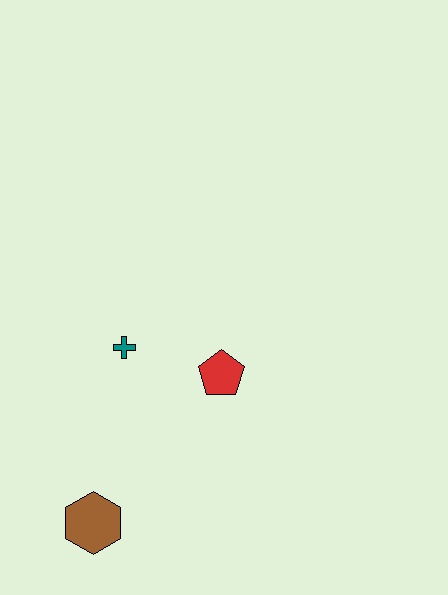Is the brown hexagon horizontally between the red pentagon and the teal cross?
No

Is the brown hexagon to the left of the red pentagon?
Yes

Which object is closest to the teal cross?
The red pentagon is closest to the teal cross.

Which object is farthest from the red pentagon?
The brown hexagon is farthest from the red pentagon.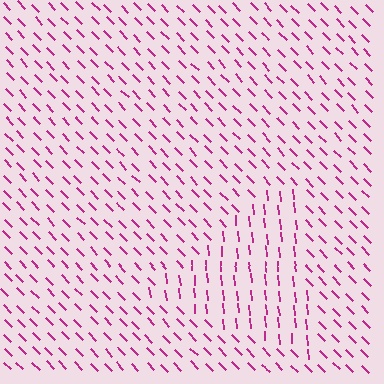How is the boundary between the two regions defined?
The boundary is defined purely by a change in line orientation (approximately 38 degrees difference). All lines are the same color and thickness.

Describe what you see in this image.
The image is filled with small magenta line segments. A triangle region in the image has lines oriented differently from the surrounding lines, creating a visible texture boundary.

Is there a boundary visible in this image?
Yes, there is a texture boundary formed by a change in line orientation.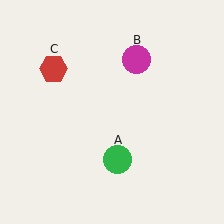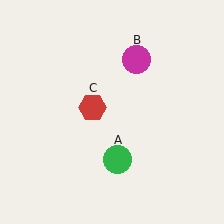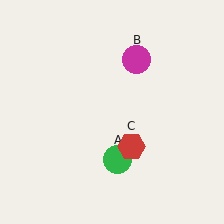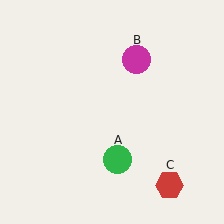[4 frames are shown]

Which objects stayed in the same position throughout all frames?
Green circle (object A) and magenta circle (object B) remained stationary.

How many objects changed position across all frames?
1 object changed position: red hexagon (object C).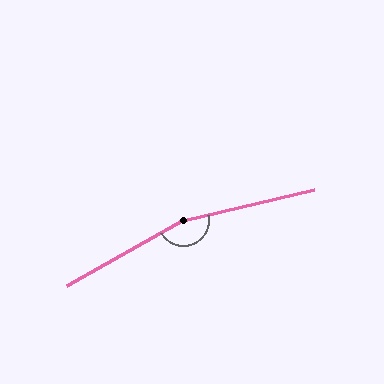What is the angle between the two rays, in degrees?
Approximately 164 degrees.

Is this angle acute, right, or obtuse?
It is obtuse.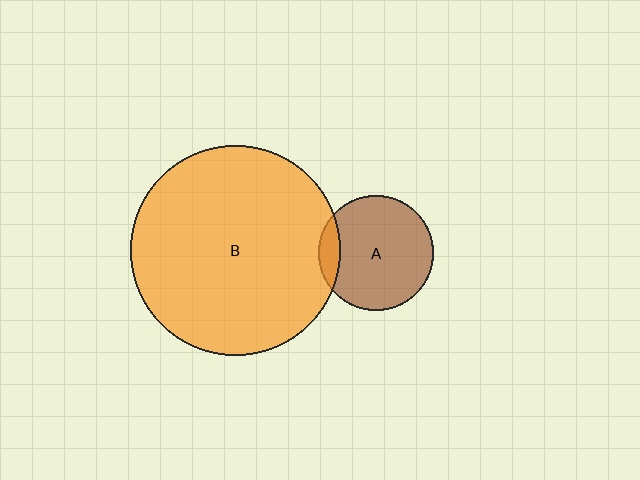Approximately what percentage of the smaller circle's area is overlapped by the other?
Approximately 10%.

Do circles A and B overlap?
Yes.